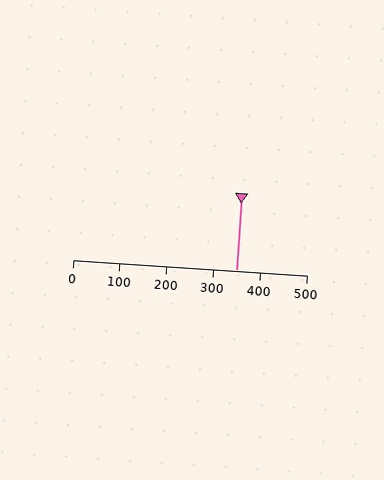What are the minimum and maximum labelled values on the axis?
The axis runs from 0 to 500.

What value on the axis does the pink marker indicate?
The marker indicates approximately 350.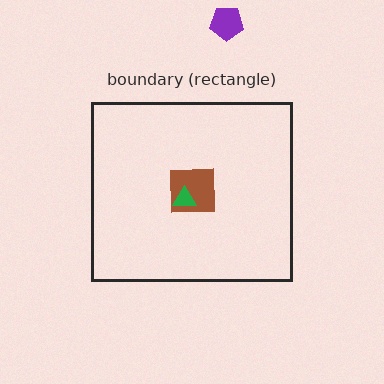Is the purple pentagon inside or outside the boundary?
Outside.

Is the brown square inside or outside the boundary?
Inside.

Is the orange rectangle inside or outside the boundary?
Inside.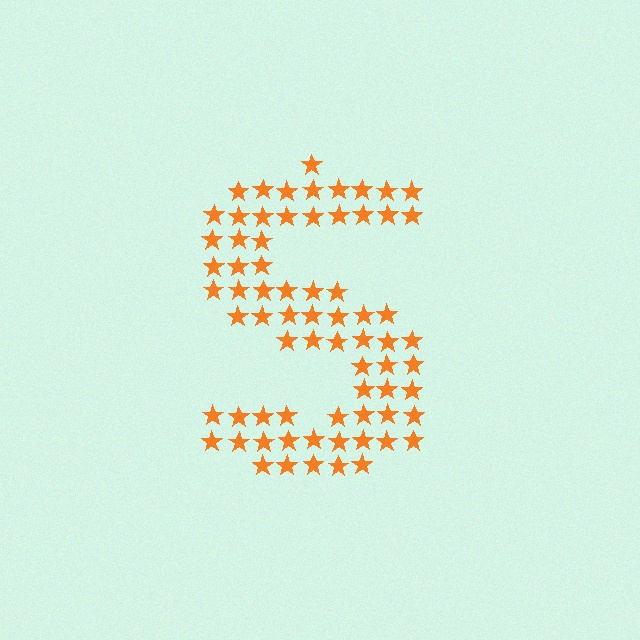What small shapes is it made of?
It is made of small stars.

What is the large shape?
The large shape is the letter S.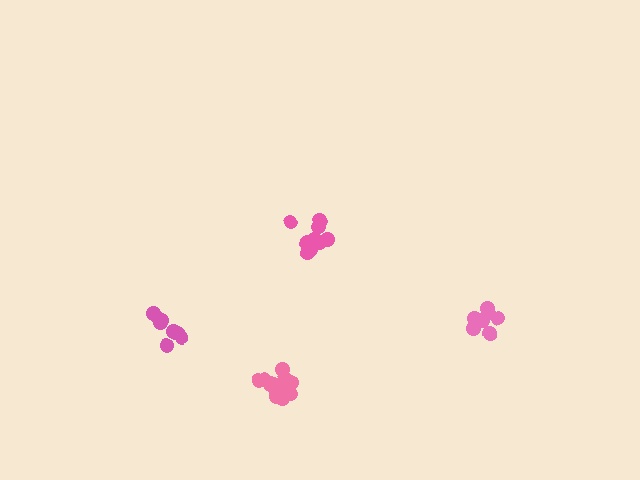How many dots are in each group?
Group 1: 13 dots, Group 2: 11 dots, Group 3: 8 dots, Group 4: 7 dots (39 total).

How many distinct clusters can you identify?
There are 4 distinct clusters.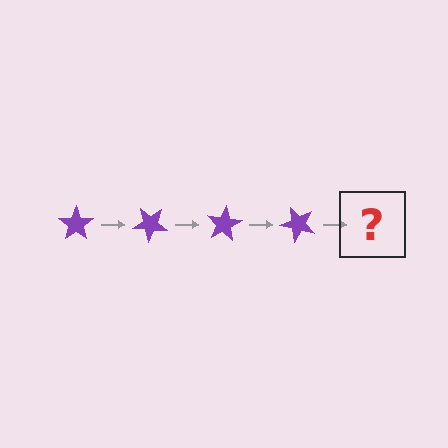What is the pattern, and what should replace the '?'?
The pattern is that the star rotates 40 degrees each step. The '?' should be a purple star rotated 160 degrees.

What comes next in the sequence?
The next element should be a purple star rotated 160 degrees.